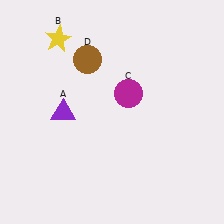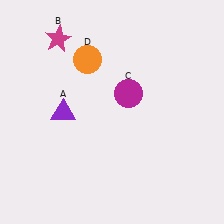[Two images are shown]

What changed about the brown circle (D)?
In Image 1, D is brown. In Image 2, it changed to orange.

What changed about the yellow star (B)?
In Image 1, B is yellow. In Image 2, it changed to magenta.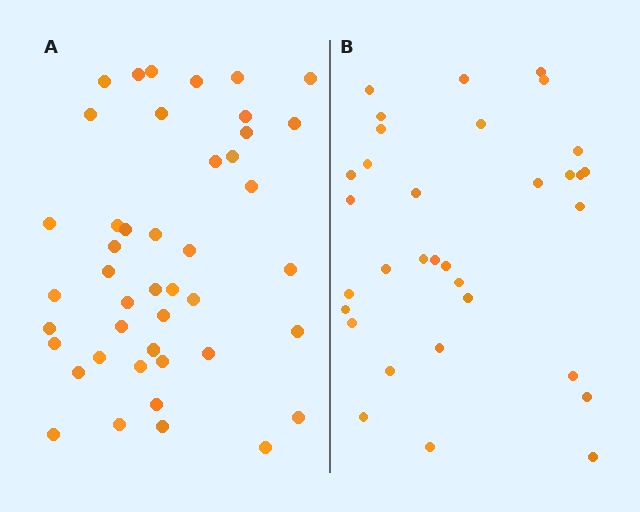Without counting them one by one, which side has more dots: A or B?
Region A (the left region) has more dots.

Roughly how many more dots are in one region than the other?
Region A has roughly 12 or so more dots than region B.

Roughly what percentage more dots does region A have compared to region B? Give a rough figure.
About 35% more.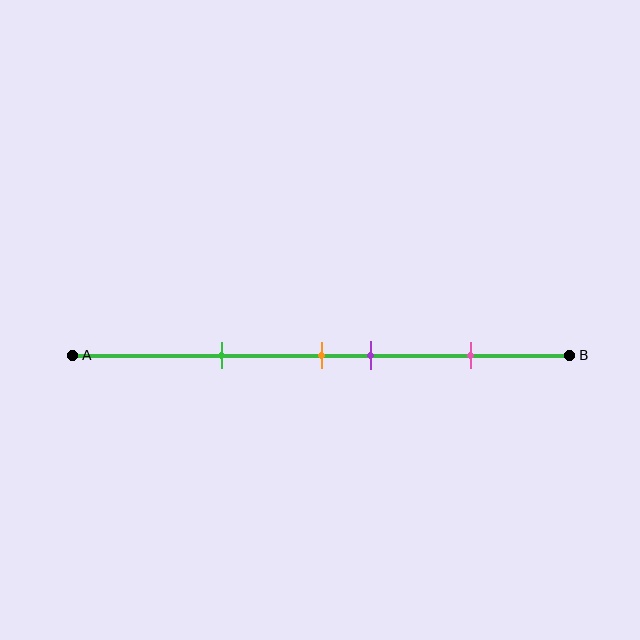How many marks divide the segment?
There are 4 marks dividing the segment.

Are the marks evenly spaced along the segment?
No, the marks are not evenly spaced.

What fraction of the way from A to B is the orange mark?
The orange mark is approximately 50% (0.5) of the way from A to B.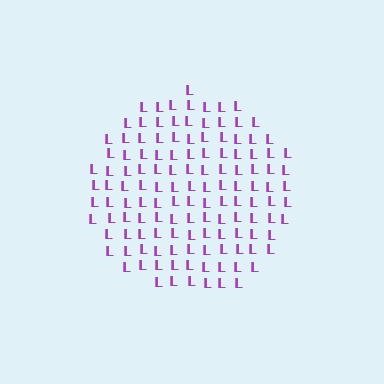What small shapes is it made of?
It is made of small letter L's.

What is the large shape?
The large shape is a circle.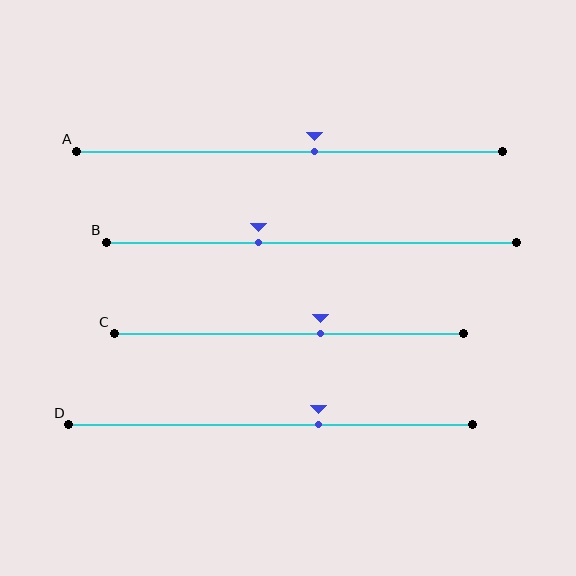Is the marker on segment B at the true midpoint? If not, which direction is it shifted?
No, the marker on segment B is shifted to the left by about 13% of the segment length.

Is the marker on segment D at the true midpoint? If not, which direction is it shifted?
No, the marker on segment D is shifted to the right by about 12% of the segment length.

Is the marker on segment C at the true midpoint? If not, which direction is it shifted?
No, the marker on segment C is shifted to the right by about 9% of the segment length.